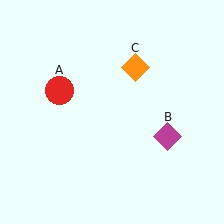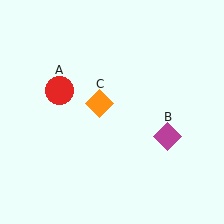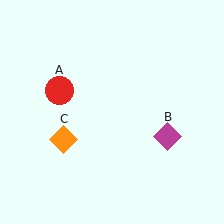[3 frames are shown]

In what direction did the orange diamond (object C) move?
The orange diamond (object C) moved down and to the left.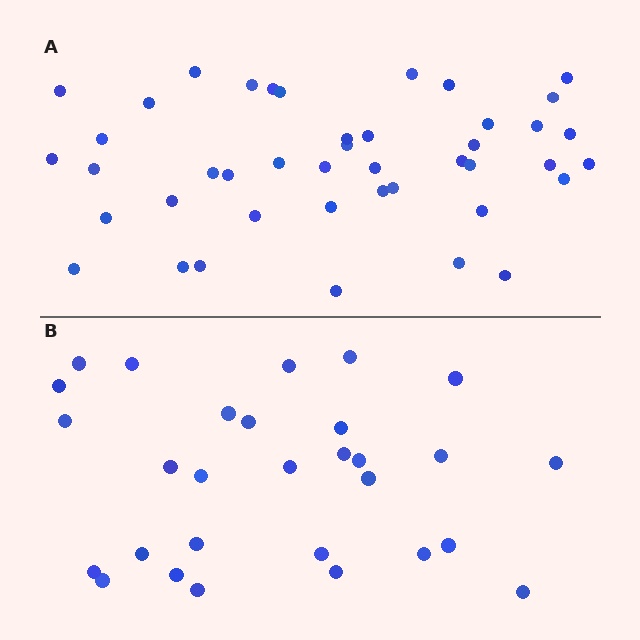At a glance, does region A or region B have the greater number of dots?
Region A (the top region) has more dots.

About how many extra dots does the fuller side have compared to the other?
Region A has approximately 15 more dots than region B.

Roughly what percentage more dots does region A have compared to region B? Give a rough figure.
About 50% more.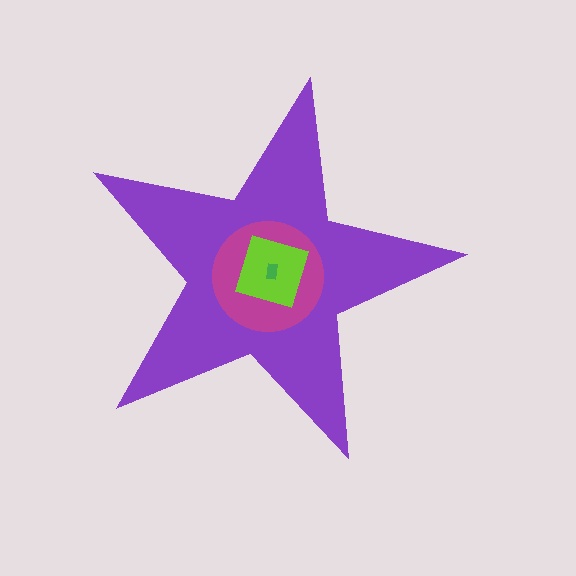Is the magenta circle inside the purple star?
Yes.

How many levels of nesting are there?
4.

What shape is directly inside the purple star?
The magenta circle.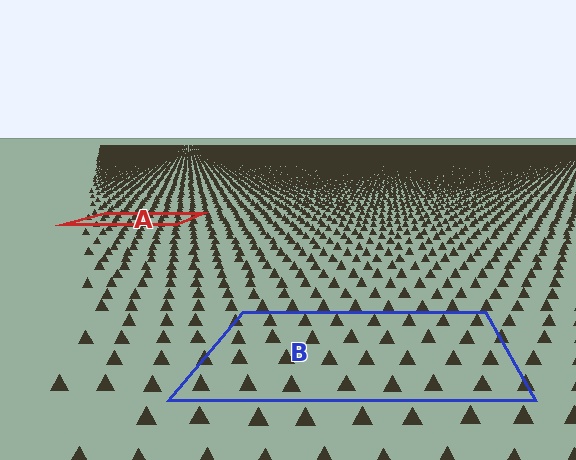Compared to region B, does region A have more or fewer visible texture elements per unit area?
Region A has more texture elements per unit area — they are packed more densely because it is farther away.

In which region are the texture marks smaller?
The texture marks are smaller in region A, because it is farther away.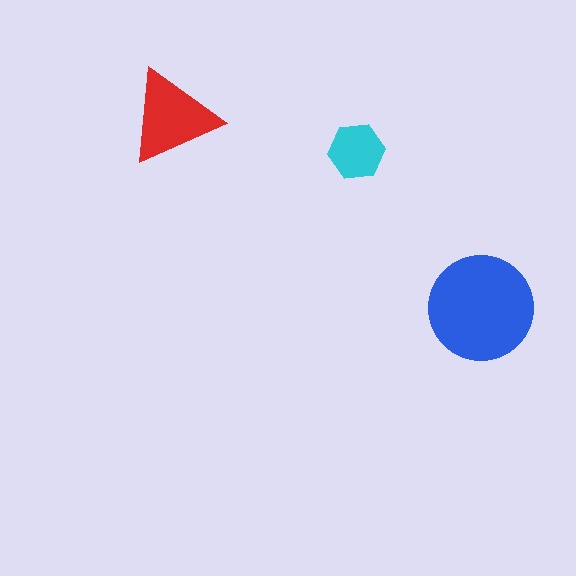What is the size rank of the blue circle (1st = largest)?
1st.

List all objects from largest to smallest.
The blue circle, the red triangle, the cyan hexagon.